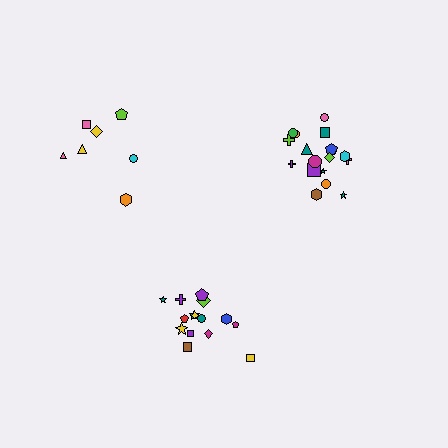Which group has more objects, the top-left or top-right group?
The top-right group.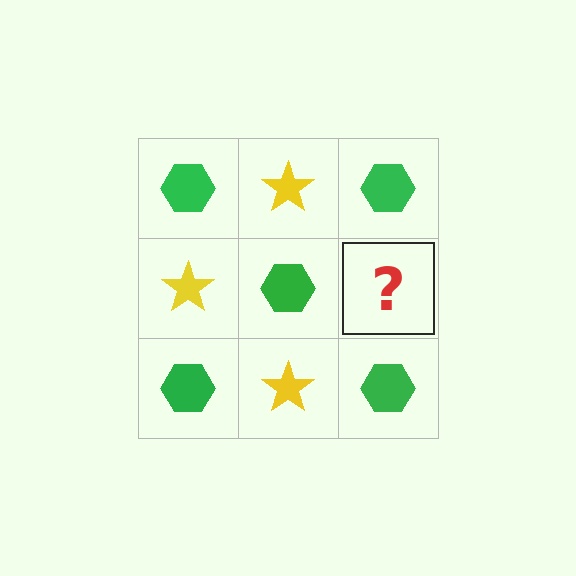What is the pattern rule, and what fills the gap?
The rule is that it alternates green hexagon and yellow star in a checkerboard pattern. The gap should be filled with a yellow star.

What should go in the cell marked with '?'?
The missing cell should contain a yellow star.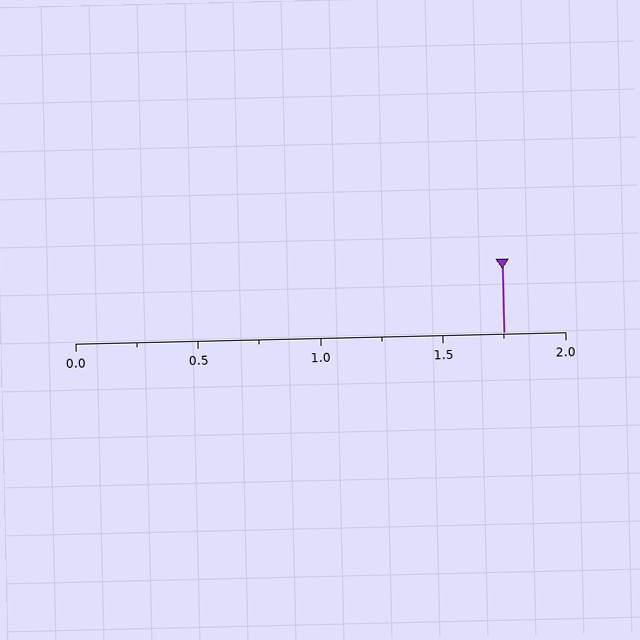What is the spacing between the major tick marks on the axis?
The major ticks are spaced 0.5 apart.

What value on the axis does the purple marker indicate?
The marker indicates approximately 1.75.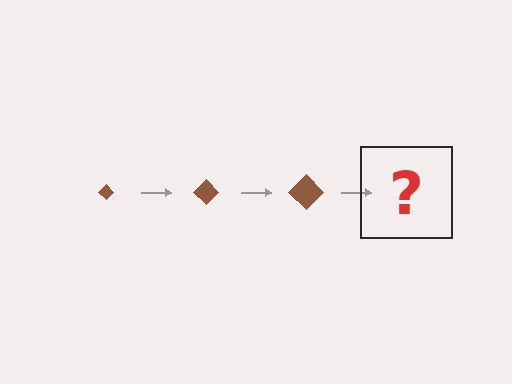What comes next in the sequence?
The next element should be a brown diamond, larger than the previous one.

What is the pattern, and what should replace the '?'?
The pattern is that the diamond gets progressively larger each step. The '?' should be a brown diamond, larger than the previous one.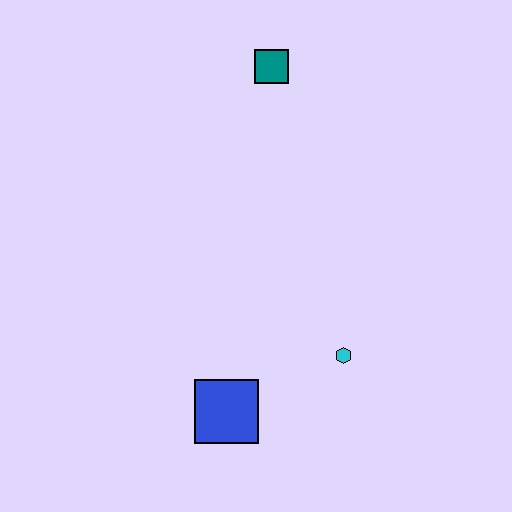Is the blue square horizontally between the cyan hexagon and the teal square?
No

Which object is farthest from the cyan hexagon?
The teal square is farthest from the cyan hexagon.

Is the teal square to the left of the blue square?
No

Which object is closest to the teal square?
The cyan hexagon is closest to the teal square.